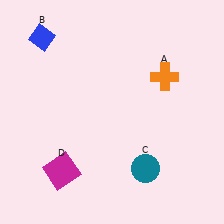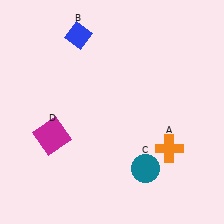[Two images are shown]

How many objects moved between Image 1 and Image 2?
3 objects moved between the two images.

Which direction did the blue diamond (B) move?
The blue diamond (B) moved right.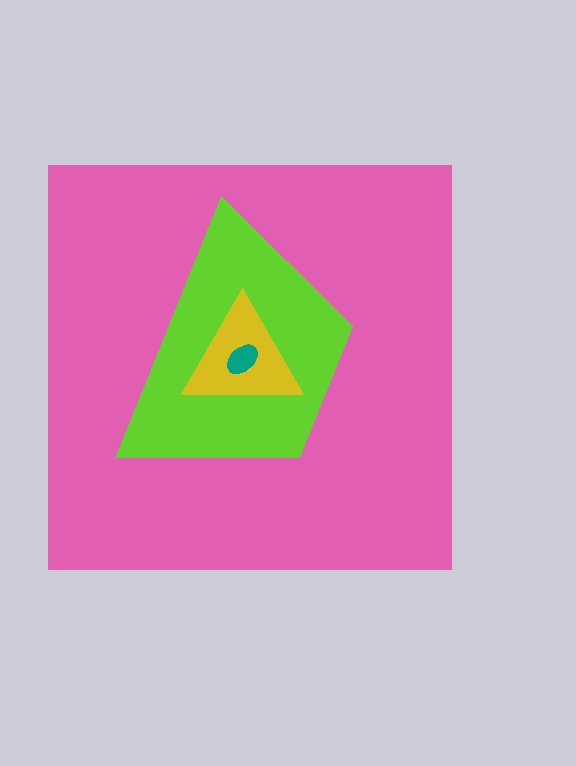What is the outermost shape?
The pink square.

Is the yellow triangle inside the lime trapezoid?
Yes.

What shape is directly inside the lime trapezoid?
The yellow triangle.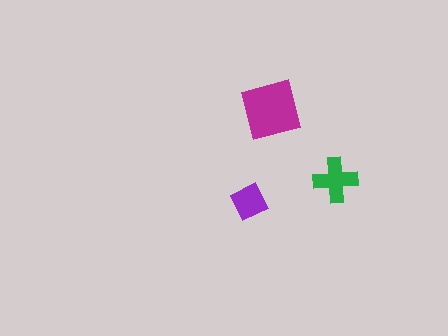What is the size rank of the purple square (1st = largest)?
3rd.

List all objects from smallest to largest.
The purple square, the green cross, the magenta square.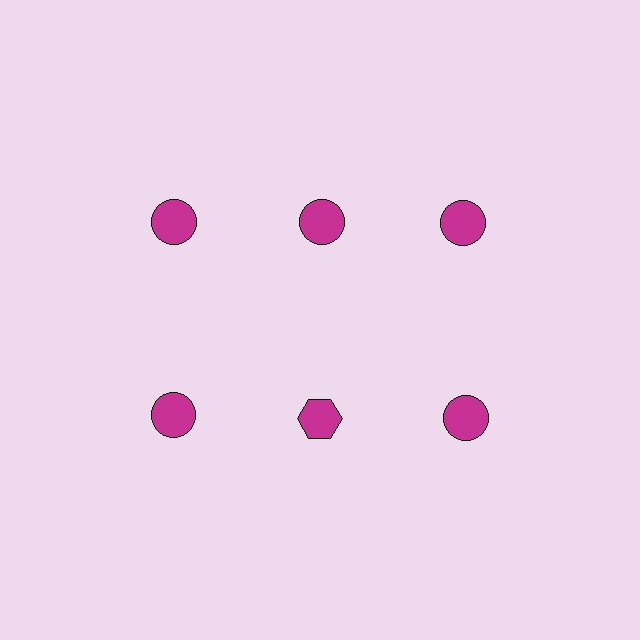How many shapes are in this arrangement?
There are 6 shapes arranged in a grid pattern.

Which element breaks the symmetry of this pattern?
The magenta hexagon in the second row, second from left column breaks the symmetry. All other shapes are magenta circles.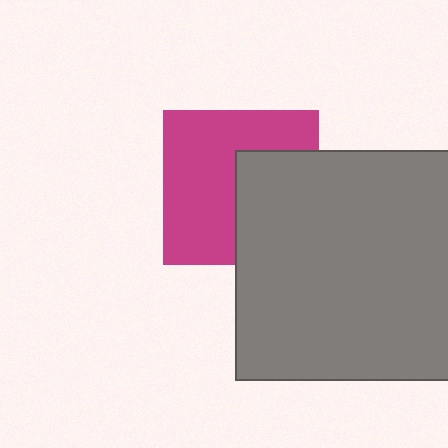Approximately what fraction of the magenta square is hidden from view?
Roughly 40% of the magenta square is hidden behind the gray square.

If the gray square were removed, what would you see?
You would see the complete magenta square.